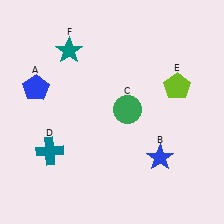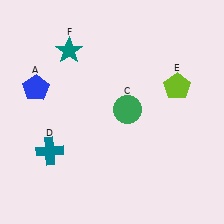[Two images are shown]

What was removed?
The blue star (B) was removed in Image 2.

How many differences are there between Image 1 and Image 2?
There is 1 difference between the two images.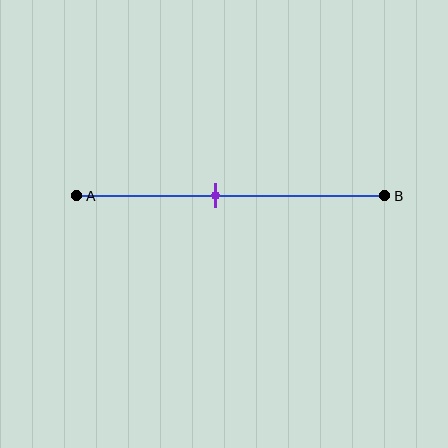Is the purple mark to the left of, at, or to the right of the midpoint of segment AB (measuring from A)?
The purple mark is to the left of the midpoint of segment AB.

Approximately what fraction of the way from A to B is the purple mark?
The purple mark is approximately 45% of the way from A to B.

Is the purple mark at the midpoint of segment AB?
No, the mark is at about 45% from A, not at the 50% midpoint.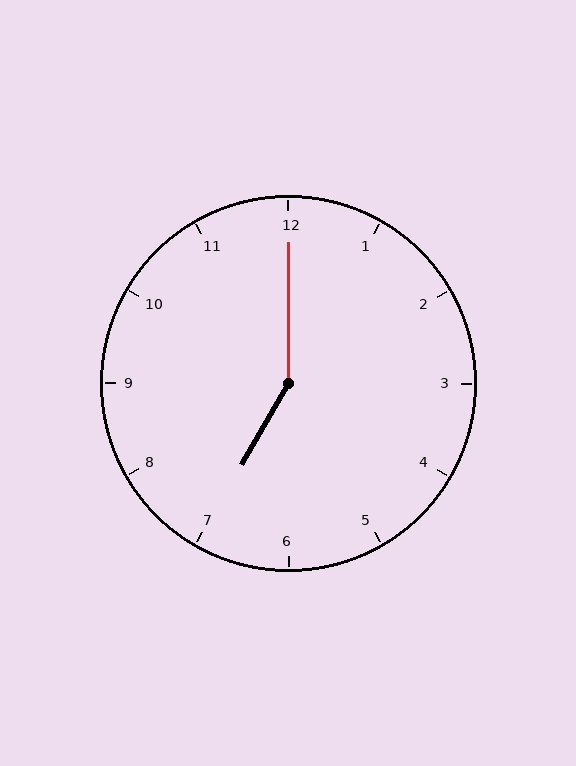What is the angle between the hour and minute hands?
Approximately 150 degrees.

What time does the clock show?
7:00.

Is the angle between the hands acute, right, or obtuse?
It is obtuse.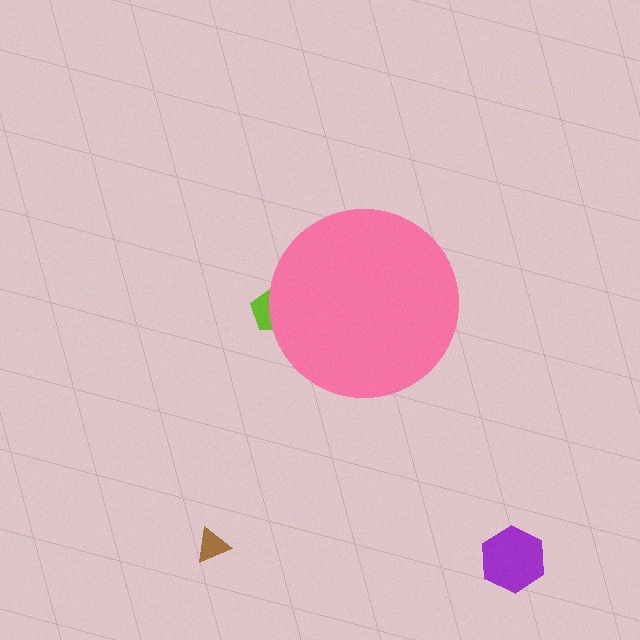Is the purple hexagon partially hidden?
No, the purple hexagon is fully visible.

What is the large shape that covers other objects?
A pink circle.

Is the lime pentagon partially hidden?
Yes, the lime pentagon is partially hidden behind the pink circle.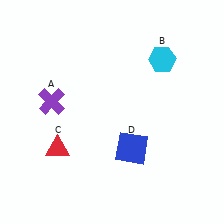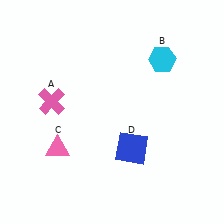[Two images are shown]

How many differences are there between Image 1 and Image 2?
There are 2 differences between the two images.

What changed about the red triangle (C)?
In Image 1, C is red. In Image 2, it changed to pink.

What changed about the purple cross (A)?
In Image 1, A is purple. In Image 2, it changed to pink.